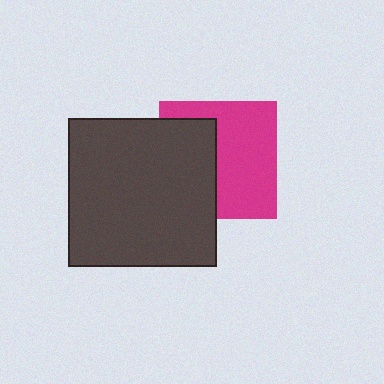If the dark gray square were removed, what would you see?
You would see the complete magenta square.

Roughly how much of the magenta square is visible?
About half of it is visible (roughly 58%).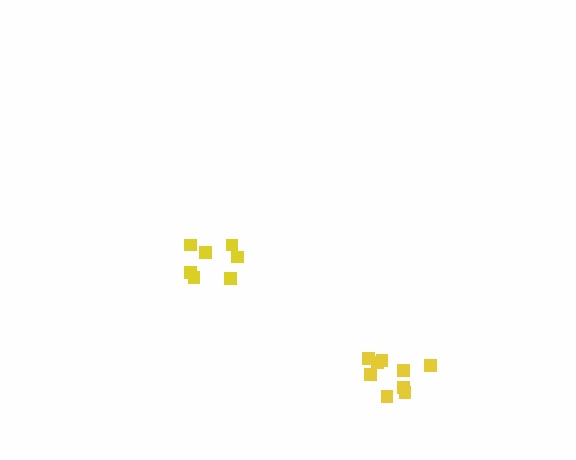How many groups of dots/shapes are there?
There are 2 groups.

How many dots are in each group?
Group 1: 9 dots, Group 2: 7 dots (16 total).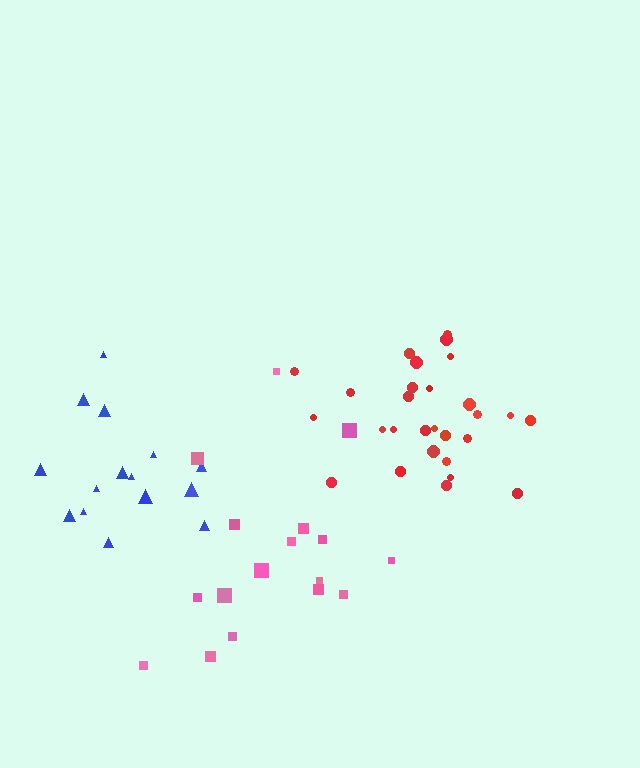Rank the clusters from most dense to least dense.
red, blue, pink.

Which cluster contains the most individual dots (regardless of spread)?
Red (28).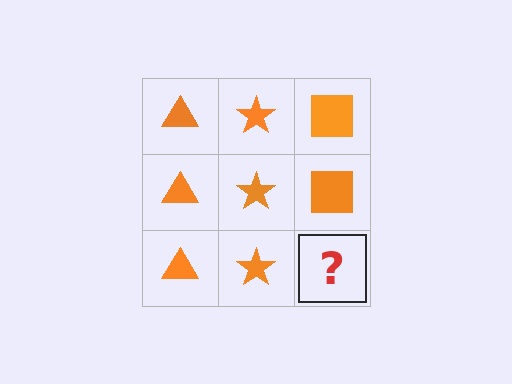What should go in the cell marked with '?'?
The missing cell should contain an orange square.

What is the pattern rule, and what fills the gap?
The rule is that each column has a consistent shape. The gap should be filled with an orange square.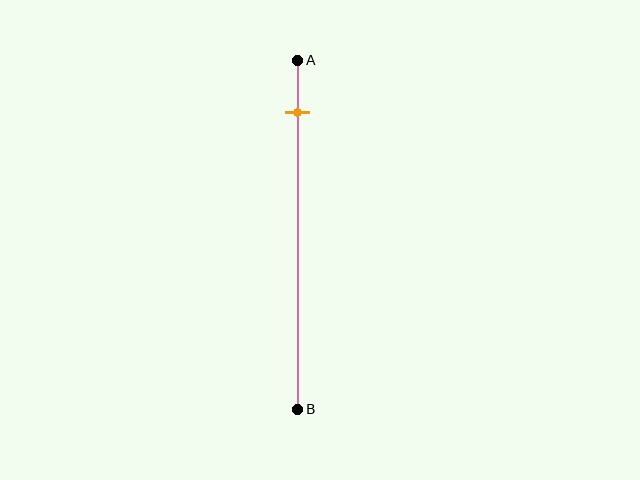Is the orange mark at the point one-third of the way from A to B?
No, the mark is at about 15% from A, not at the 33% one-third point.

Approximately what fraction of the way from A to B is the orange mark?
The orange mark is approximately 15% of the way from A to B.